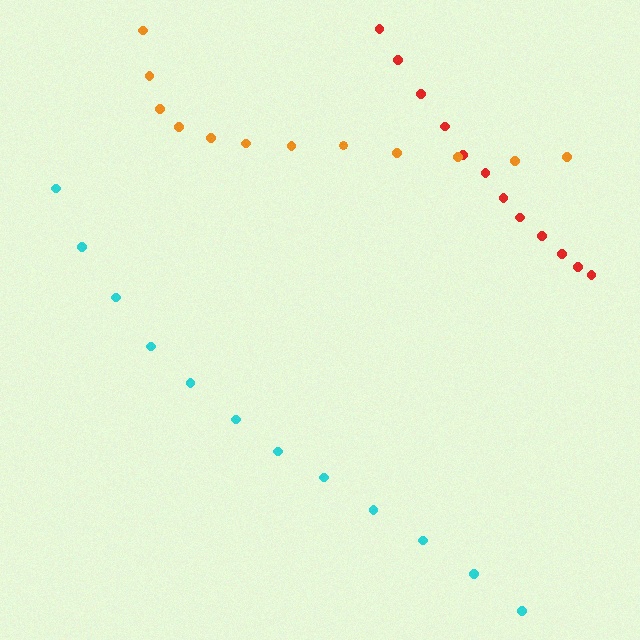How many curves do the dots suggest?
There are 3 distinct paths.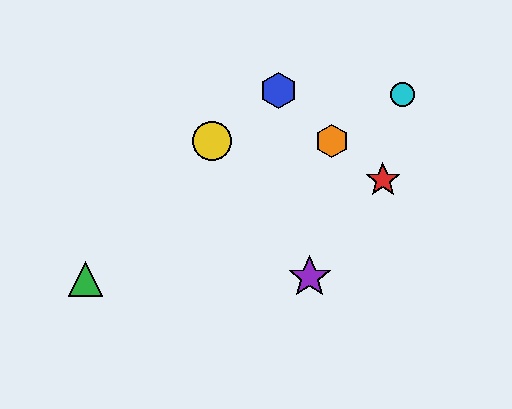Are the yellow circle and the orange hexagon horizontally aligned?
Yes, both are at y≈141.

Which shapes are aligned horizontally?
The yellow circle, the orange hexagon are aligned horizontally.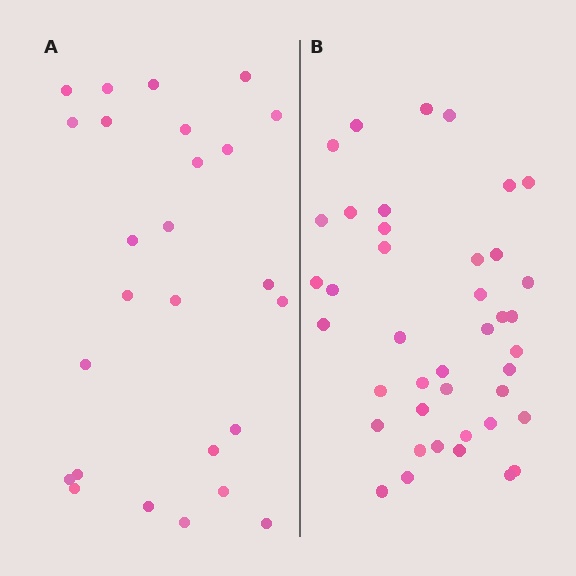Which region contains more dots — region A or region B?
Region B (the right region) has more dots.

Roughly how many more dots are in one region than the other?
Region B has approximately 15 more dots than region A.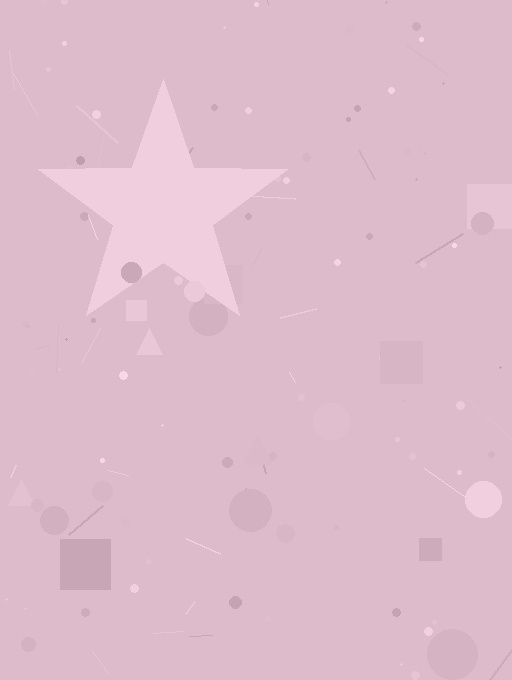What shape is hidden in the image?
A star is hidden in the image.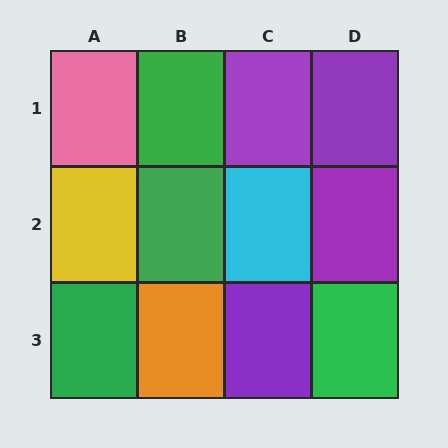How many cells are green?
4 cells are green.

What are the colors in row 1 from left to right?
Pink, green, purple, purple.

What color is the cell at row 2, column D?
Purple.